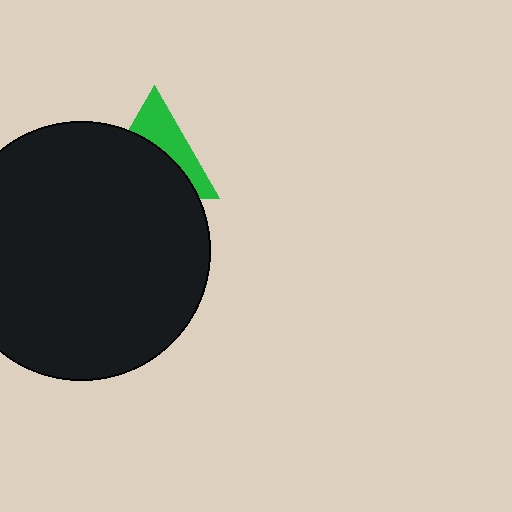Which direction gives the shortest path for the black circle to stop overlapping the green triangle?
Moving down gives the shortest separation.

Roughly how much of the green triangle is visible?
A small part of it is visible (roughly 40%).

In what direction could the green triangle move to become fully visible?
The green triangle could move up. That would shift it out from behind the black circle entirely.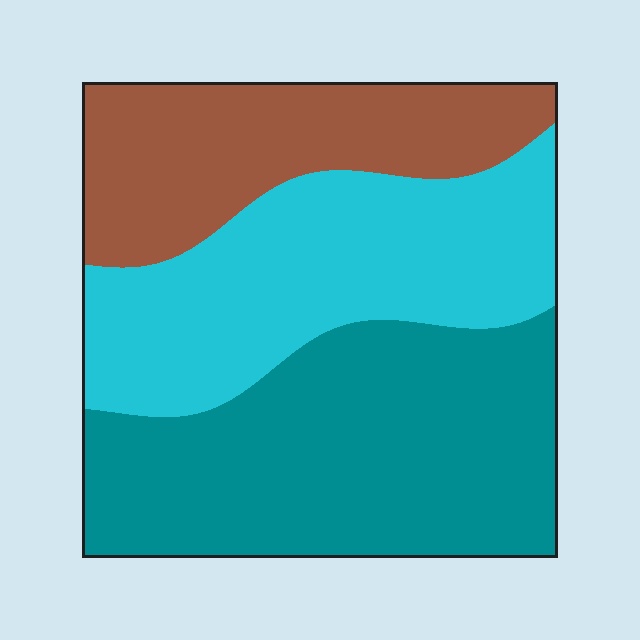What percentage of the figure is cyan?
Cyan takes up about one third (1/3) of the figure.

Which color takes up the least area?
Brown, at roughly 25%.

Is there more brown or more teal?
Teal.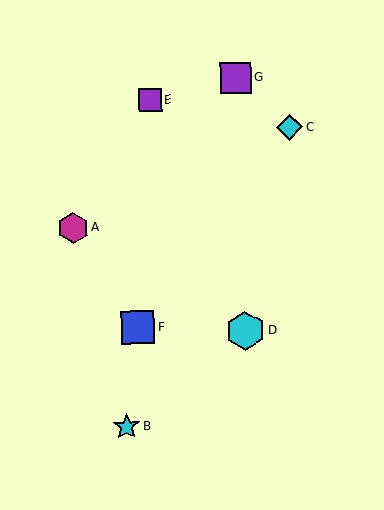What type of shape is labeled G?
Shape G is a purple square.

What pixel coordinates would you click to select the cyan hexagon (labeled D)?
Click at (245, 331) to select the cyan hexagon D.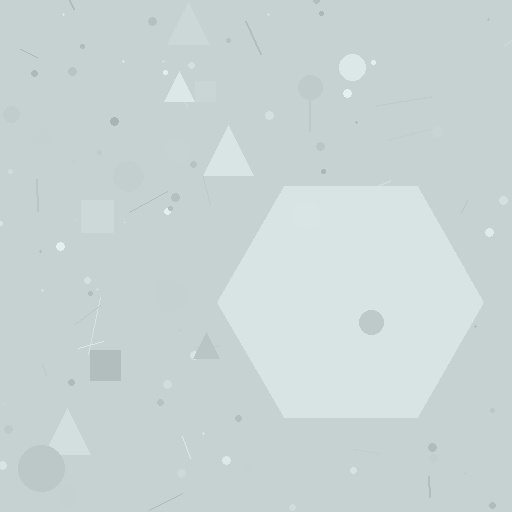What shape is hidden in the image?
A hexagon is hidden in the image.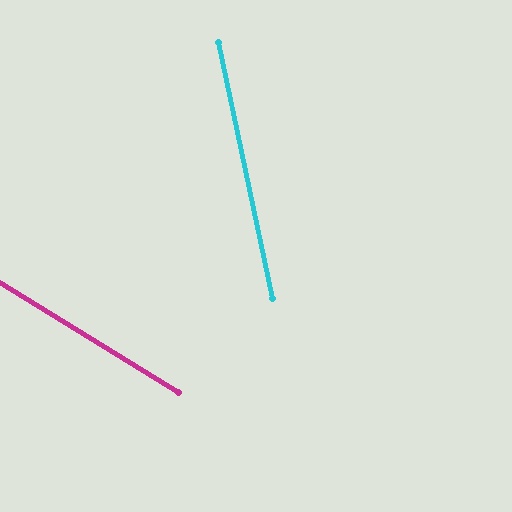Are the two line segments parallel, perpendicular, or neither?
Neither parallel nor perpendicular — they differ by about 47°.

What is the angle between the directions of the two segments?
Approximately 47 degrees.